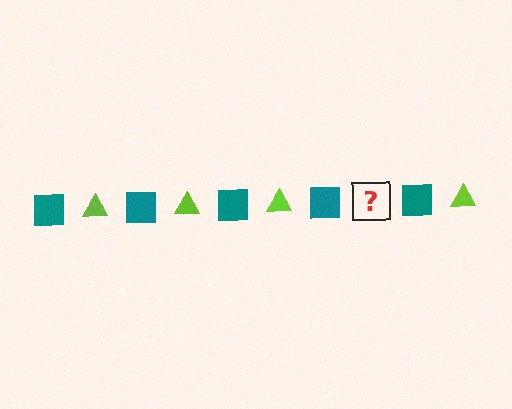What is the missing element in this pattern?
The missing element is a lime triangle.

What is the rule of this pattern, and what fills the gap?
The rule is that the pattern alternates between teal square and lime triangle. The gap should be filled with a lime triangle.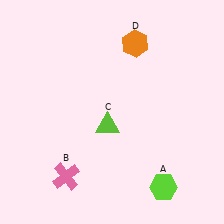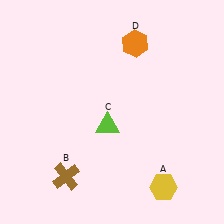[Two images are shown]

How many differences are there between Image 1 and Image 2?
There are 2 differences between the two images.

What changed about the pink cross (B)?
In Image 1, B is pink. In Image 2, it changed to brown.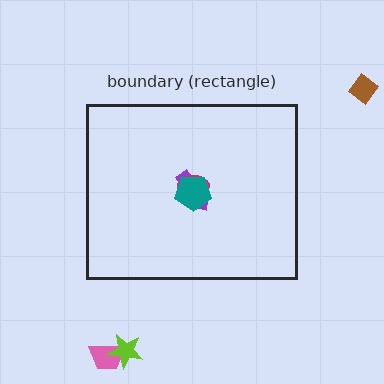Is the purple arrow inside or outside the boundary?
Inside.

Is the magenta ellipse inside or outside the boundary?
Inside.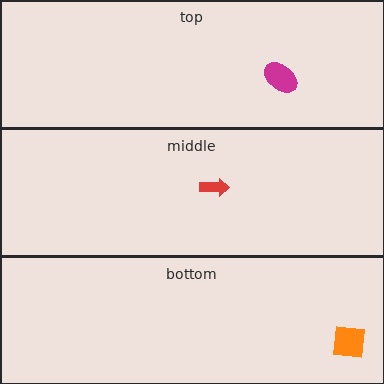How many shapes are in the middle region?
1.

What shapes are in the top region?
The magenta ellipse.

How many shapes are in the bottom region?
1.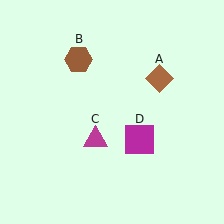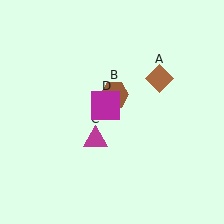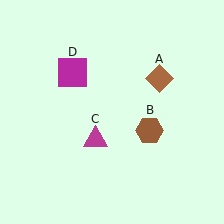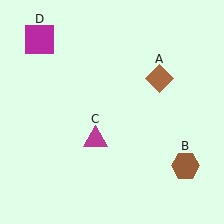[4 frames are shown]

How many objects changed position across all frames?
2 objects changed position: brown hexagon (object B), magenta square (object D).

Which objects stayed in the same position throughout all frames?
Brown diamond (object A) and magenta triangle (object C) remained stationary.